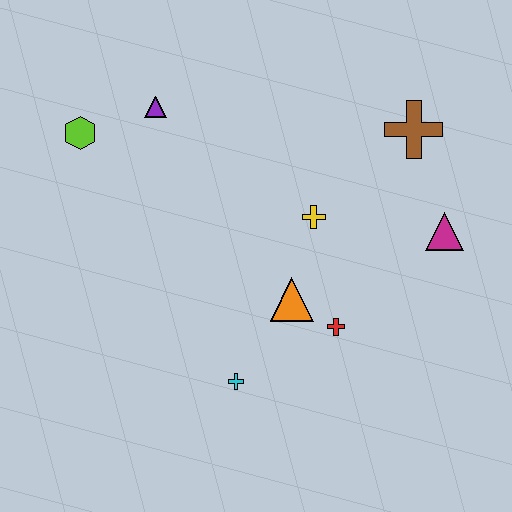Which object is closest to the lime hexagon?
The purple triangle is closest to the lime hexagon.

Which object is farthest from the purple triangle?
The magenta triangle is farthest from the purple triangle.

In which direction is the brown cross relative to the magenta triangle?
The brown cross is above the magenta triangle.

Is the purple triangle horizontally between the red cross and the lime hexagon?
Yes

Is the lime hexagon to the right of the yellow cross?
No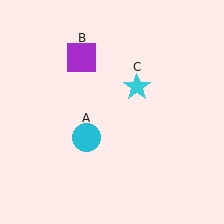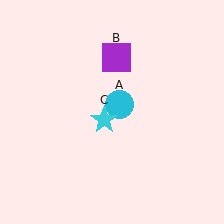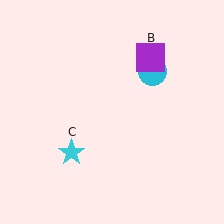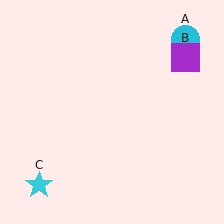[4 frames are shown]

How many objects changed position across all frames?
3 objects changed position: cyan circle (object A), purple square (object B), cyan star (object C).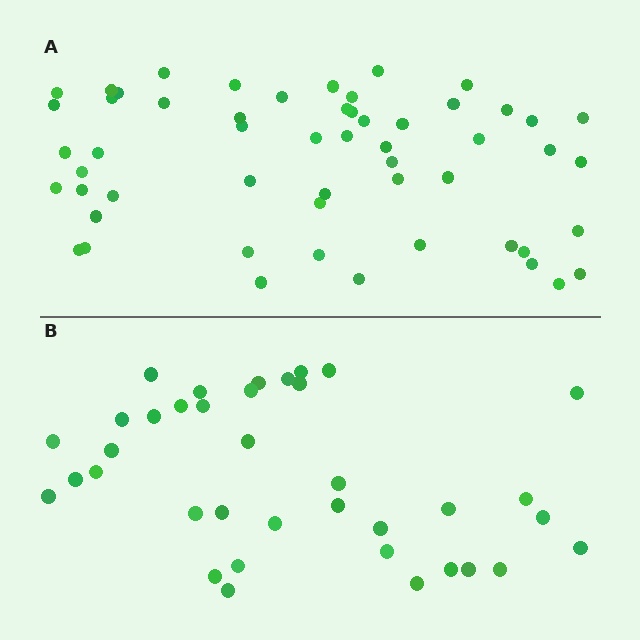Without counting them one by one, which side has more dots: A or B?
Region A (the top region) has more dots.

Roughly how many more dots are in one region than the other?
Region A has approximately 20 more dots than region B.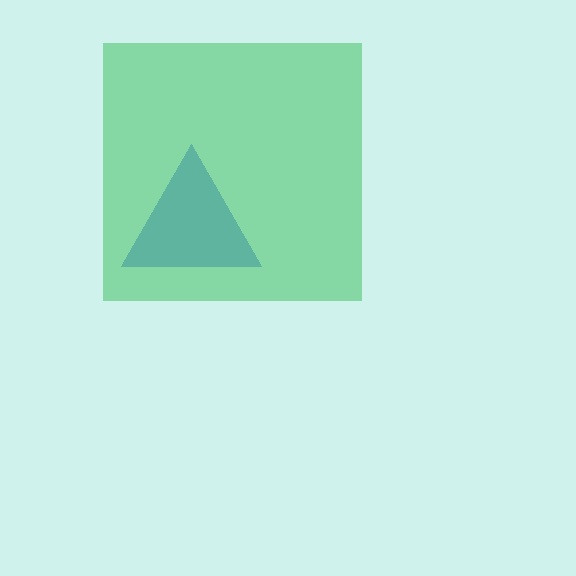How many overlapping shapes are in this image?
There are 2 overlapping shapes in the image.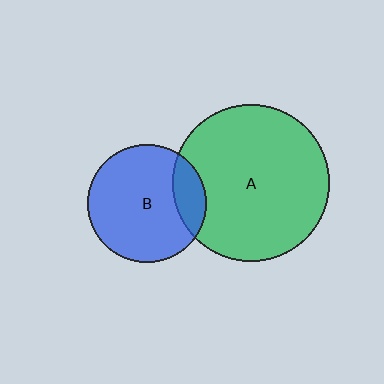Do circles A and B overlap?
Yes.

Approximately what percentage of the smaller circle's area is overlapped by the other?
Approximately 15%.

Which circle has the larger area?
Circle A (green).